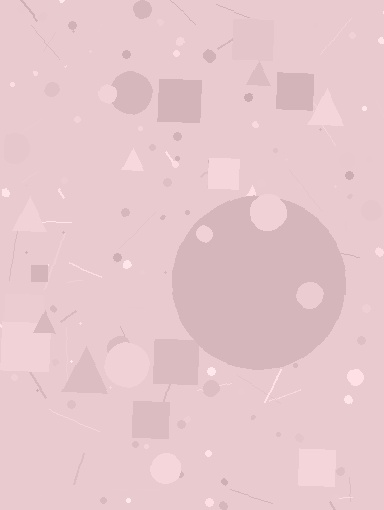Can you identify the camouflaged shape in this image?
The camouflaged shape is a circle.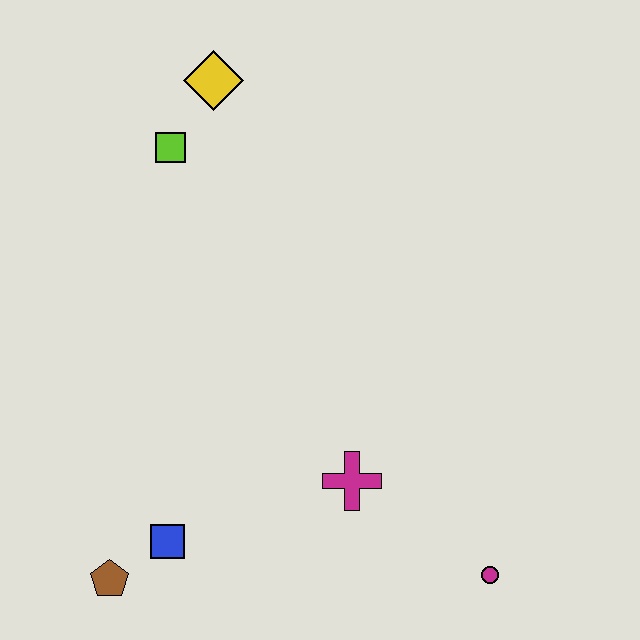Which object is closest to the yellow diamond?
The lime square is closest to the yellow diamond.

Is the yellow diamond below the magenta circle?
No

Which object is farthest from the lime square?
The magenta circle is farthest from the lime square.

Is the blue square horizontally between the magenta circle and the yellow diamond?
No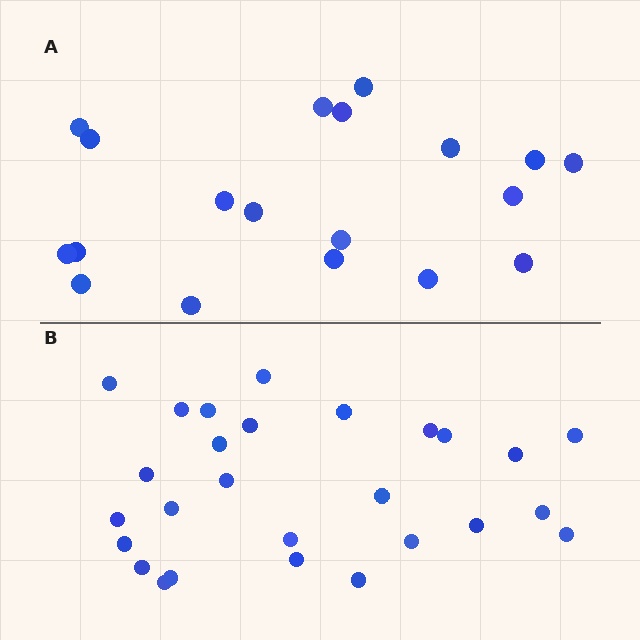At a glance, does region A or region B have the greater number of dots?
Region B (the bottom region) has more dots.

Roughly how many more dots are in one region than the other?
Region B has roughly 8 or so more dots than region A.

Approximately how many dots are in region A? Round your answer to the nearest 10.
About 20 dots. (The exact count is 19, which rounds to 20.)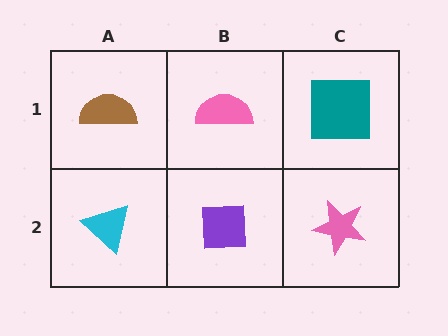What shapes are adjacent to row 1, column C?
A pink star (row 2, column C), a pink semicircle (row 1, column B).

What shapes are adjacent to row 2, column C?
A teal square (row 1, column C), a purple square (row 2, column B).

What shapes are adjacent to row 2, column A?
A brown semicircle (row 1, column A), a purple square (row 2, column B).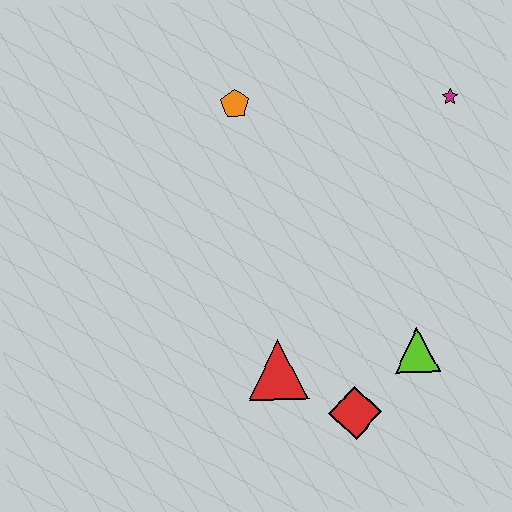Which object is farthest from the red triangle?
The magenta star is farthest from the red triangle.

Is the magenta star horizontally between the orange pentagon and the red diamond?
No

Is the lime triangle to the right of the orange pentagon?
Yes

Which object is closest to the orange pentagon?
The magenta star is closest to the orange pentagon.